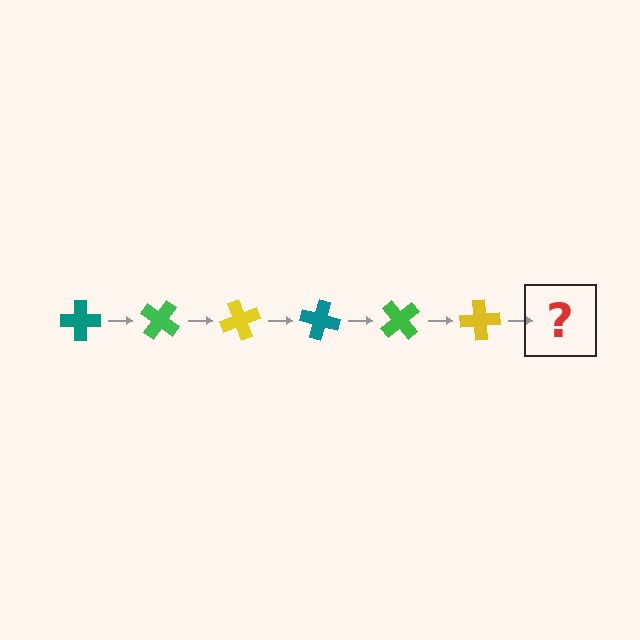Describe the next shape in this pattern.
It should be a teal cross, rotated 210 degrees from the start.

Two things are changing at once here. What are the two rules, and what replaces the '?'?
The two rules are that it rotates 35 degrees each step and the color cycles through teal, green, and yellow. The '?' should be a teal cross, rotated 210 degrees from the start.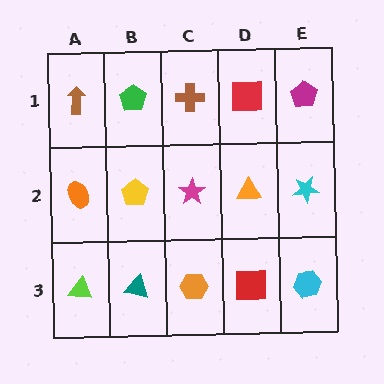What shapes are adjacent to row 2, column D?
A red square (row 1, column D), a red square (row 3, column D), a magenta star (row 2, column C), a cyan star (row 2, column E).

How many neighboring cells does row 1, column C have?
3.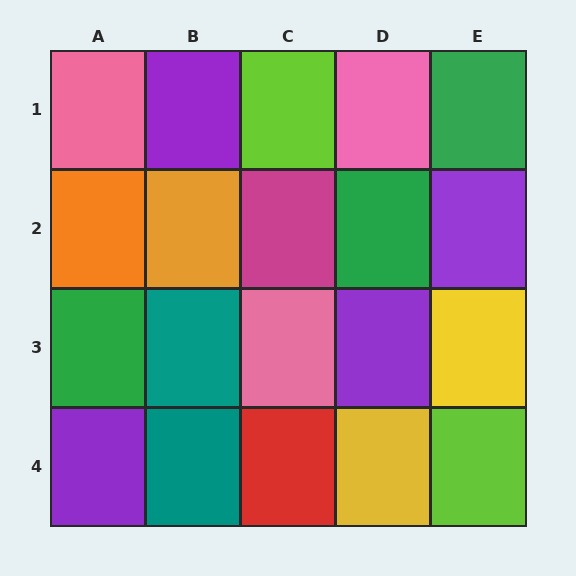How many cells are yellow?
2 cells are yellow.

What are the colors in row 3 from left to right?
Green, teal, pink, purple, yellow.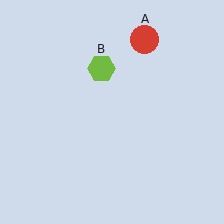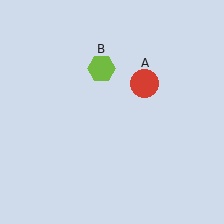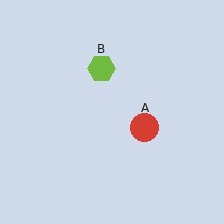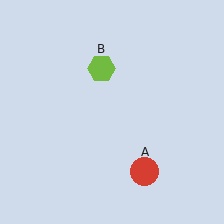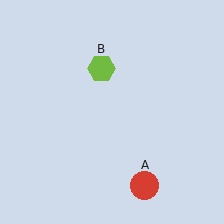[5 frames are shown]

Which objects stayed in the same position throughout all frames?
Lime hexagon (object B) remained stationary.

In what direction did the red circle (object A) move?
The red circle (object A) moved down.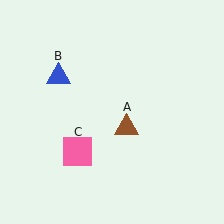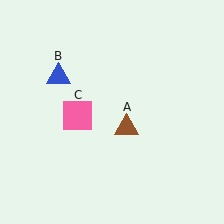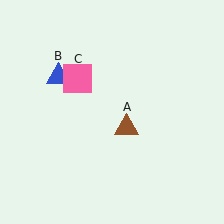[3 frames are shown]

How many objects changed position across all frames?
1 object changed position: pink square (object C).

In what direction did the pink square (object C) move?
The pink square (object C) moved up.